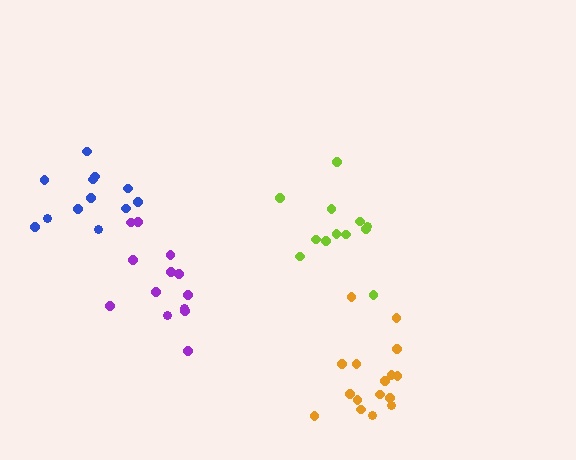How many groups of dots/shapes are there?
There are 4 groups.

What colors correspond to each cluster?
The clusters are colored: lime, orange, blue, purple.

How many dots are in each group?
Group 1: 12 dots, Group 2: 16 dots, Group 3: 12 dots, Group 4: 13 dots (53 total).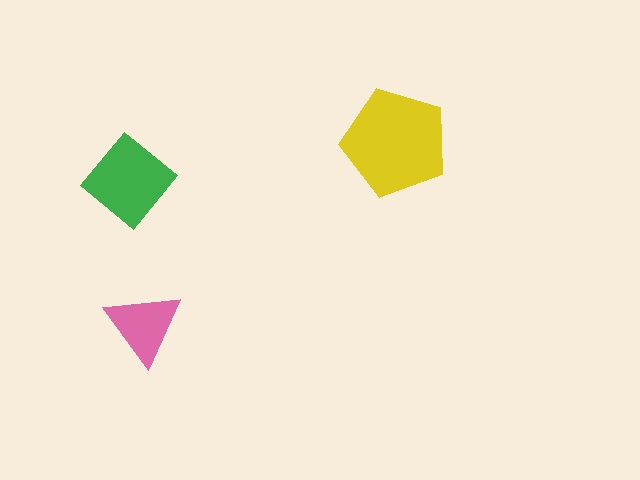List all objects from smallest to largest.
The pink triangle, the green diamond, the yellow pentagon.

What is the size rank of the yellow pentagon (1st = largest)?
1st.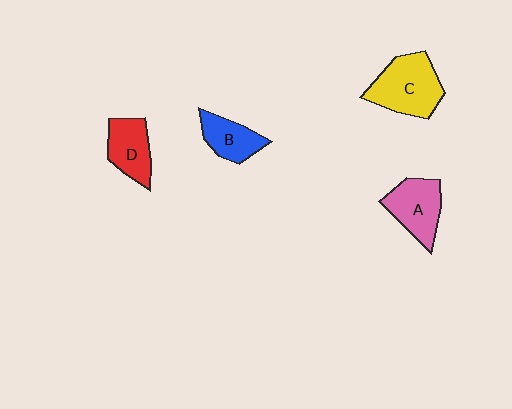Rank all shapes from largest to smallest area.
From largest to smallest: C (yellow), A (pink), D (red), B (blue).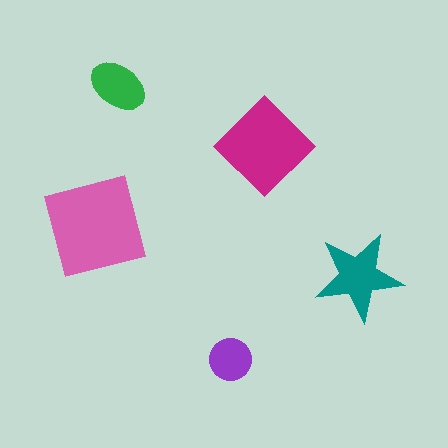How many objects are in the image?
There are 5 objects in the image.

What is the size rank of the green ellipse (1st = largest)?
4th.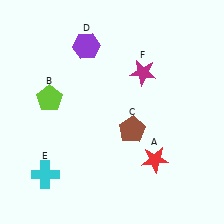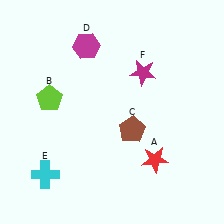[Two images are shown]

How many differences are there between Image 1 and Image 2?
There is 1 difference between the two images.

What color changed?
The hexagon (D) changed from purple in Image 1 to magenta in Image 2.